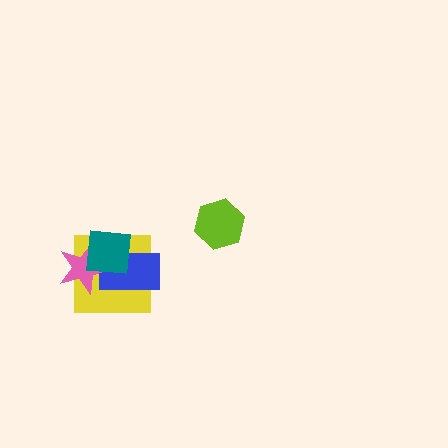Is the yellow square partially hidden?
Yes, it is partially covered by another shape.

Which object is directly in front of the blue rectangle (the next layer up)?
The pink star is directly in front of the blue rectangle.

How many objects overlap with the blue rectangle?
3 objects overlap with the blue rectangle.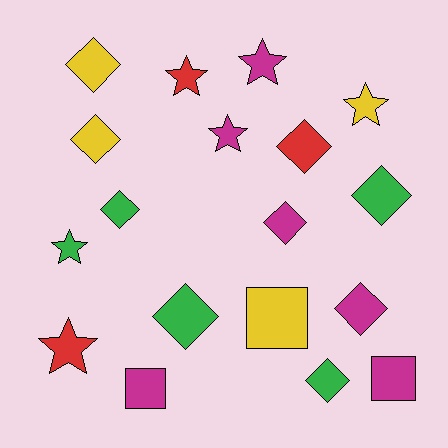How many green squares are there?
There are no green squares.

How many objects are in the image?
There are 18 objects.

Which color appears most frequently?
Magenta, with 6 objects.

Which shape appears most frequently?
Diamond, with 9 objects.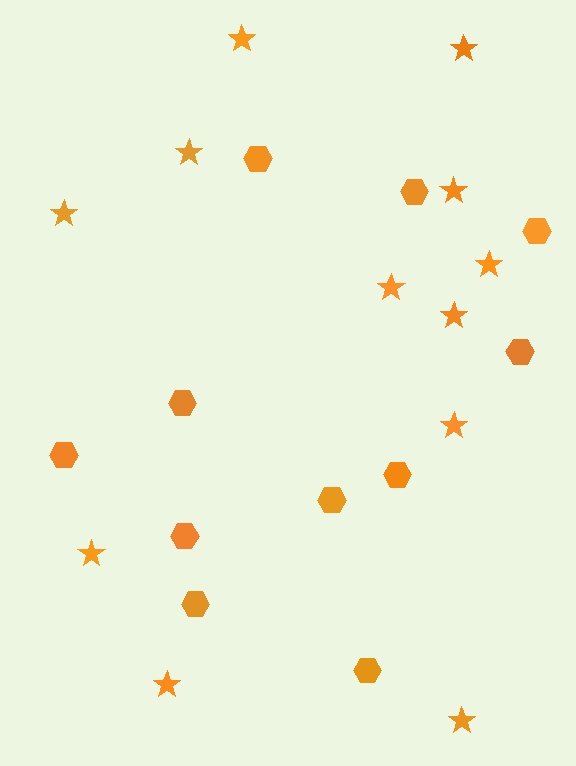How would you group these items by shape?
There are 2 groups: one group of stars (12) and one group of hexagons (11).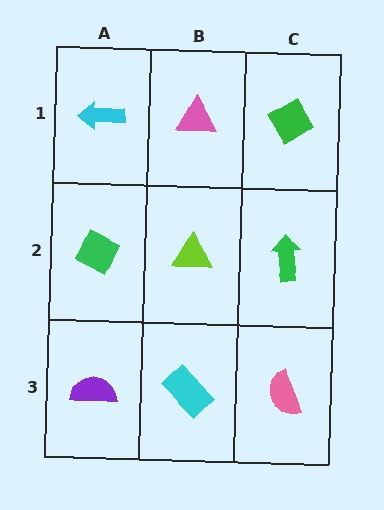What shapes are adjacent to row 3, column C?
A green arrow (row 2, column C), a cyan rectangle (row 3, column B).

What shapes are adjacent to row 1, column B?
A lime triangle (row 2, column B), a cyan arrow (row 1, column A), a green diamond (row 1, column C).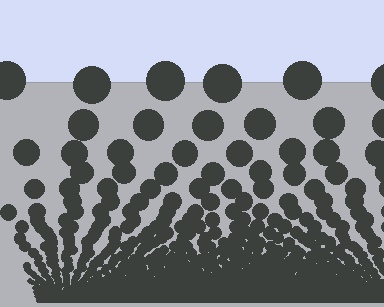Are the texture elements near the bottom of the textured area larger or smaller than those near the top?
Smaller. The gradient is inverted — elements near the bottom are smaller and denser.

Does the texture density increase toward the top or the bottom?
Density increases toward the bottom.